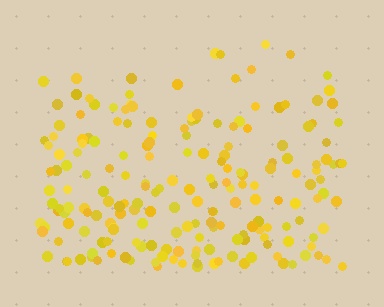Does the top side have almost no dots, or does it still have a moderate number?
Still a moderate number, just noticeably fewer than the bottom.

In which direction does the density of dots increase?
From top to bottom, with the bottom side densest.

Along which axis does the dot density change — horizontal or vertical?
Vertical.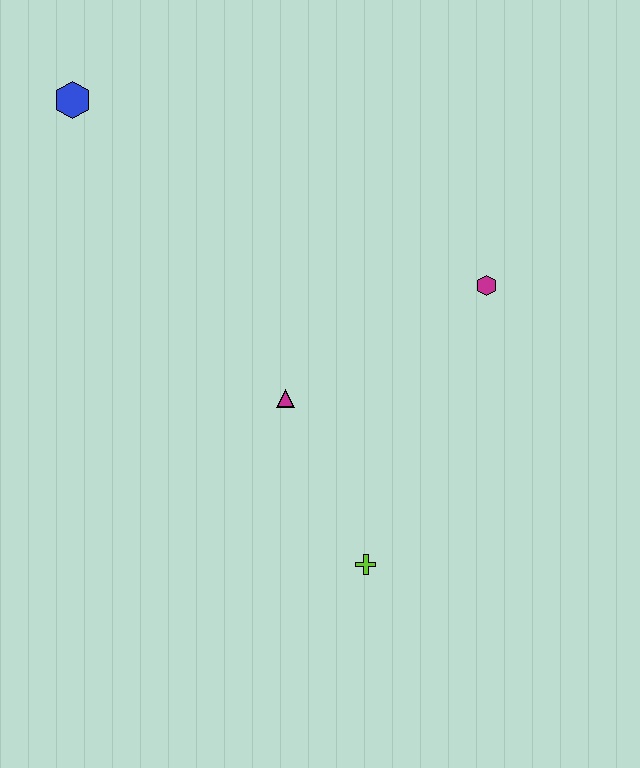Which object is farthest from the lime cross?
The blue hexagon is farthest from the lime cross.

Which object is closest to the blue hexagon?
The magenta triangle is closest to the blue hexagon.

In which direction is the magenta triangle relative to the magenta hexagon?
The magenta triangle is to the left of the magenta hexagon.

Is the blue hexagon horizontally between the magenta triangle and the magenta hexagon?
No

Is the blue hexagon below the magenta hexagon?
No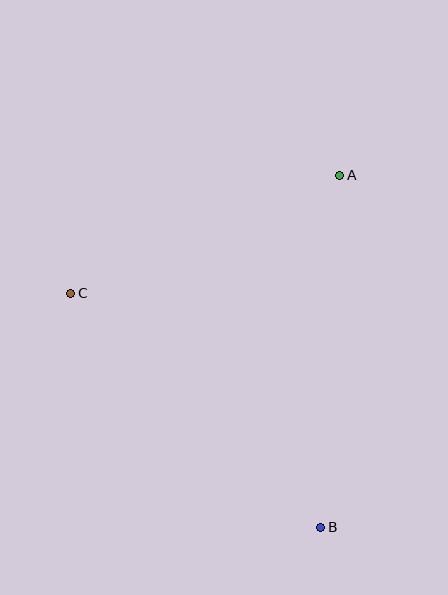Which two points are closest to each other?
Points A and C are closest to each other.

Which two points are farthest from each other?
Points A and B are farthest from each other.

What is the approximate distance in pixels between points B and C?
The distance between B and C is approximately 342 pixels.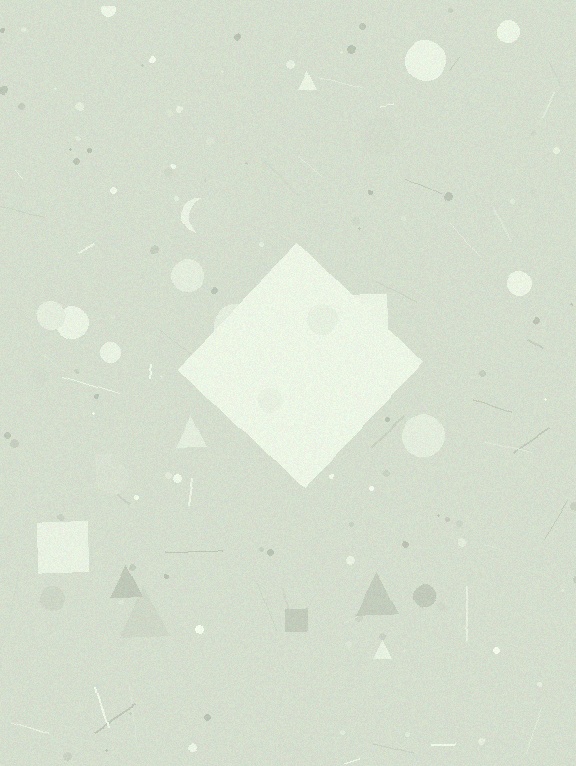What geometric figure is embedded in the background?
A diamond is embedded in the background.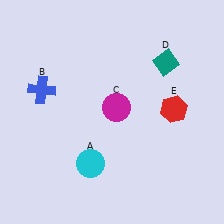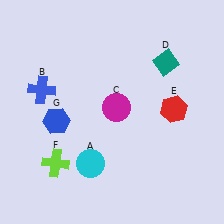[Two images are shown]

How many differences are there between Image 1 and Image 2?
There are 2 differences between the two images.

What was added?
A lime cross (F), a blue hexagon (G) were added in Image 2.